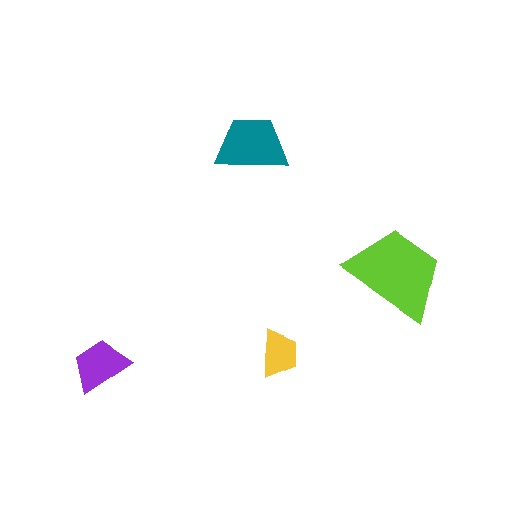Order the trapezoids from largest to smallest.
the lime one, the teal one, the purple one, the yellow one.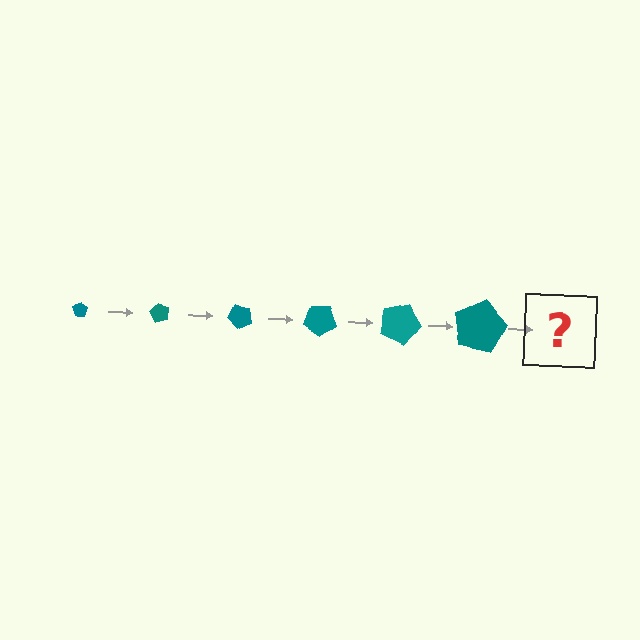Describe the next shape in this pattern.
It should be a pentagon, larger than the previous one and rotated 360 degrees from the start.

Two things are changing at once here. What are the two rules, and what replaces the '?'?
The two rules are that the pentagon grows larger each step and it rotates 60 degrees each step. The '?' should be a pentagon, larger than the previous one and rotated 360 degrees from the start.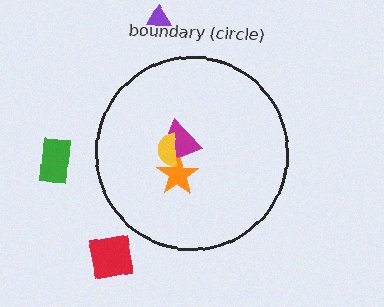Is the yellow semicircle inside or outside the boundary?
Inside.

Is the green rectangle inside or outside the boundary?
Outside.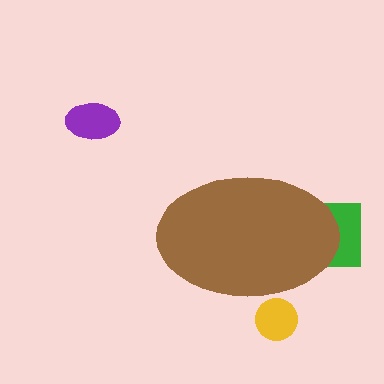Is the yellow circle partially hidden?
Yes, the yellow circle is partially hidden behind the brown ellipse.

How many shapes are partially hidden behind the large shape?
2 shapes are partially hidden.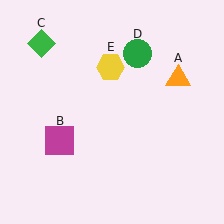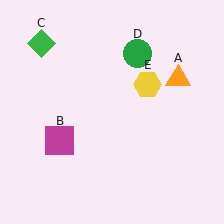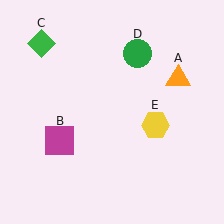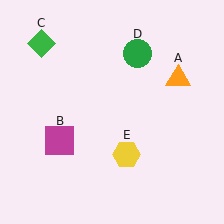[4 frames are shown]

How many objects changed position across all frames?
1 object changed position: yellow hexagon (object E).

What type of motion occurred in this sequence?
The yellow hexagon (object E) rotated clockwise around the center of the scene.